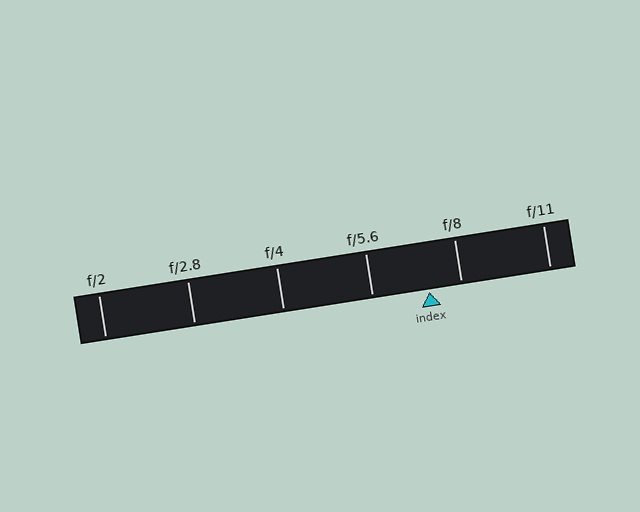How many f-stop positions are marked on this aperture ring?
There are 6 f-stop positions marked.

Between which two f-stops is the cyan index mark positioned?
The index mark is between f/5.6 and f/8.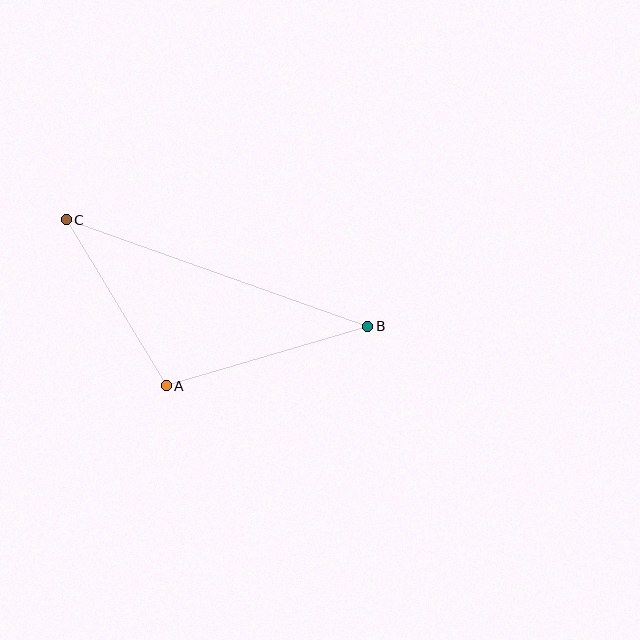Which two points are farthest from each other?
Points B and C are farthest from each other.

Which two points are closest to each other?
Points A and C are closest to each other.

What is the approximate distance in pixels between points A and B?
The distance between A and B is approximately 210 pixels.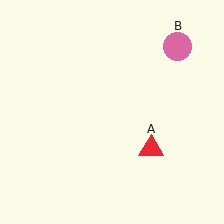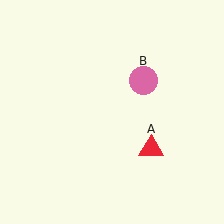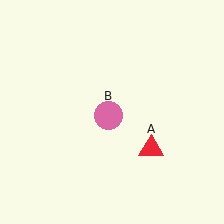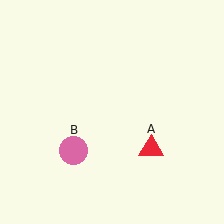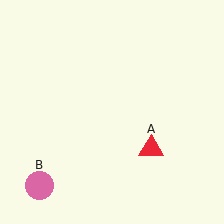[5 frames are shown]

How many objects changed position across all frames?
1 object changed position: pink circle (object B).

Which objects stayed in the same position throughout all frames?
Red triangle (object A) remained stationary.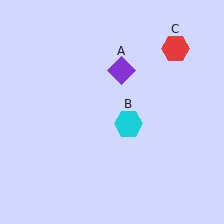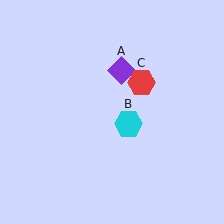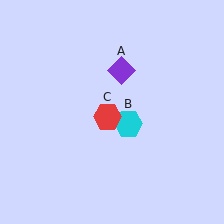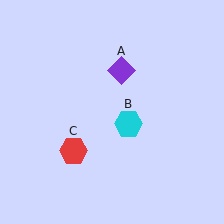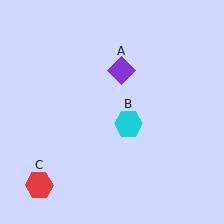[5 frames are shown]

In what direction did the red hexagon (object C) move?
The red hexagon (object C) moved down and to the left.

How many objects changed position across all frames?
1 object changed position: red hexagon (object C).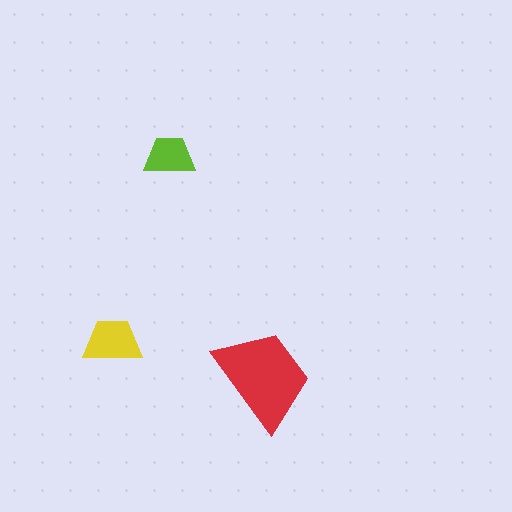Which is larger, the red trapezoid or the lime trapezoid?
The red one.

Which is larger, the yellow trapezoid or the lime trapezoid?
The yellow one.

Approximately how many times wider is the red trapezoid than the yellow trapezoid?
About 2 times wider.